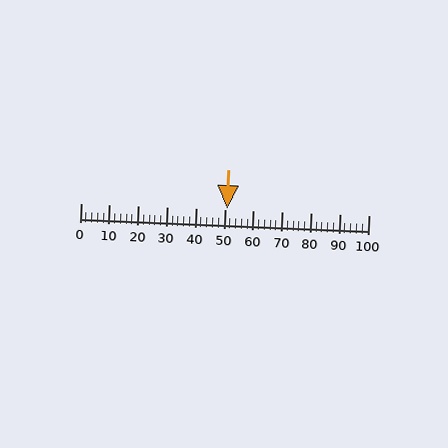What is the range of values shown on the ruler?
The ruler shows values from 0 to 100.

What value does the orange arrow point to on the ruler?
The orange arrow points to approximately 51.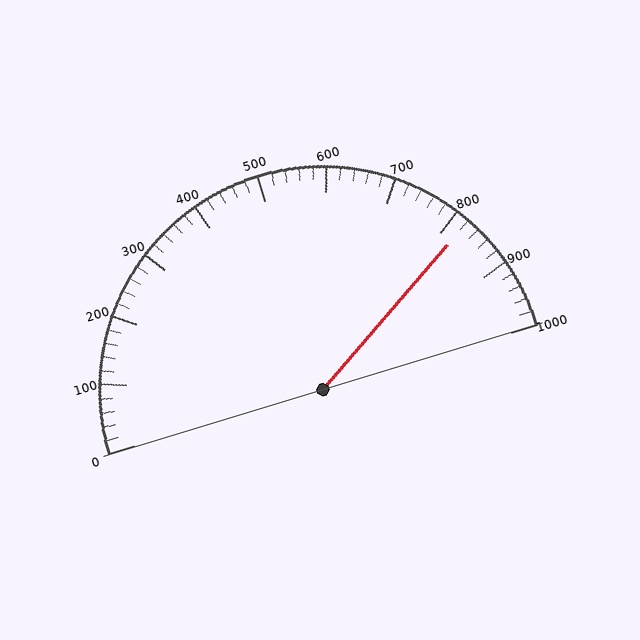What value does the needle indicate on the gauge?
The needle indicates approximately 820.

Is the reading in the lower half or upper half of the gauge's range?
The reading is in the upper half of the range (0 to 1000).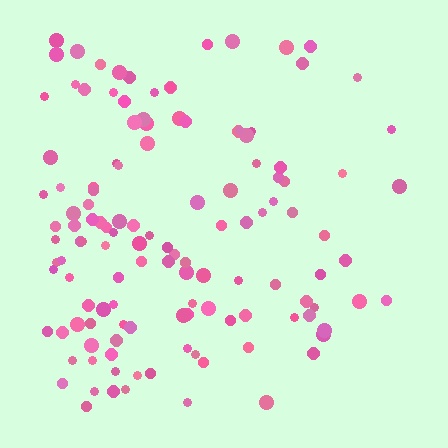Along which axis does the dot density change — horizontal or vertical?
Horizontal.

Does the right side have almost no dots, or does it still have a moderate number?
Still a moderate number, just noticeably fewer than the left.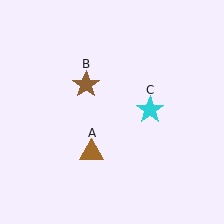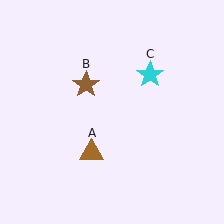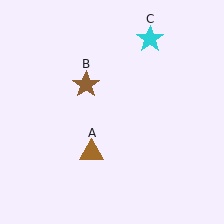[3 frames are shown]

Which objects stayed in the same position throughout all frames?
Brown triangle (object A) and brown star (object B) remained stationary.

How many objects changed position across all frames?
1 object changed position: cyan star (object C).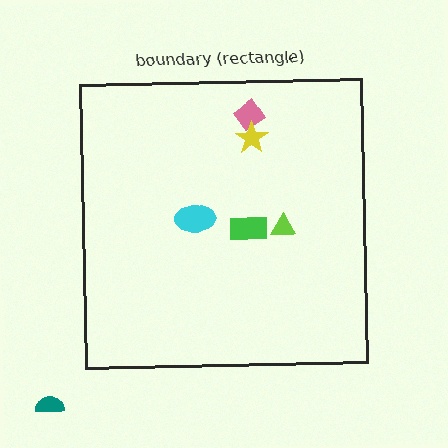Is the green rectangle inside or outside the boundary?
Inside.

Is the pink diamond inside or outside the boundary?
Inside.